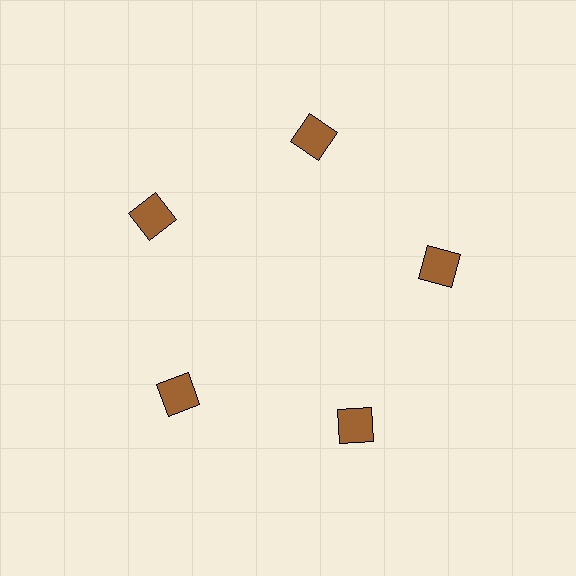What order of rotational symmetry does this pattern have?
This pattern has 5-fold rotational symmetry.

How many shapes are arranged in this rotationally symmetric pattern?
There are 5 shapes, arranged in 5 groups of 1.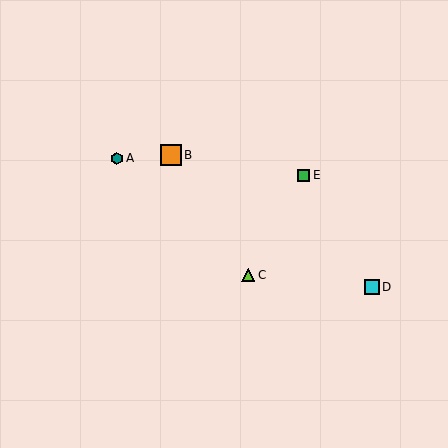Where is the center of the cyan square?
The center of the cyan square is at (372, 287).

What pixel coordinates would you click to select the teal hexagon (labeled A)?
Click at (117, 158) to select the teal hexagon A.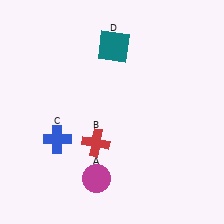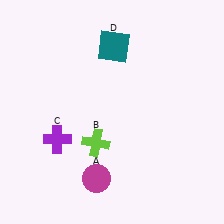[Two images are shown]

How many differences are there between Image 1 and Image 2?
There are 2 differences between the two images.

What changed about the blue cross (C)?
In Image 1, C is blue. In Image 2, it changed to purple.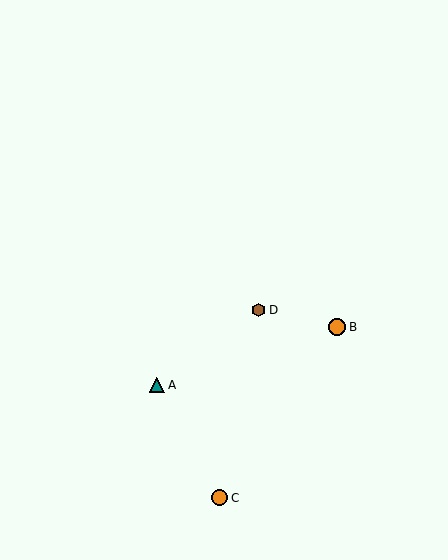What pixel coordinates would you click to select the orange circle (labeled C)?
Click at (220, 498) to select the orange circle C.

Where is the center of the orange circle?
The center of the orange circle is at (220, 498).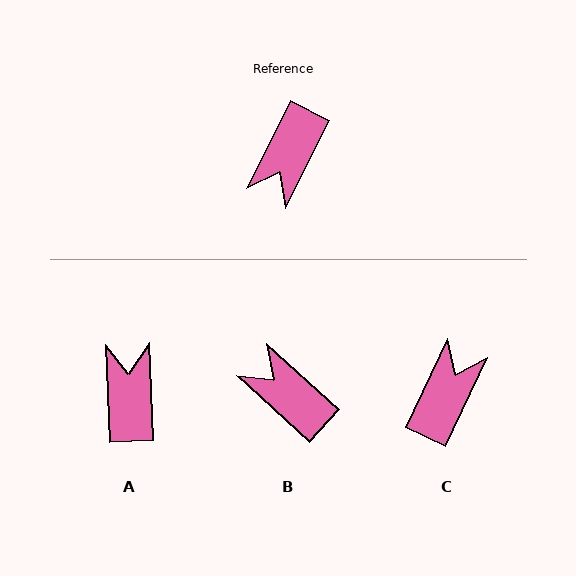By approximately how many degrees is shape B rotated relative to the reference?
Approximately 106 degrees clockwise.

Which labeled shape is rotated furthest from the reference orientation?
C, about 179 degrees away.